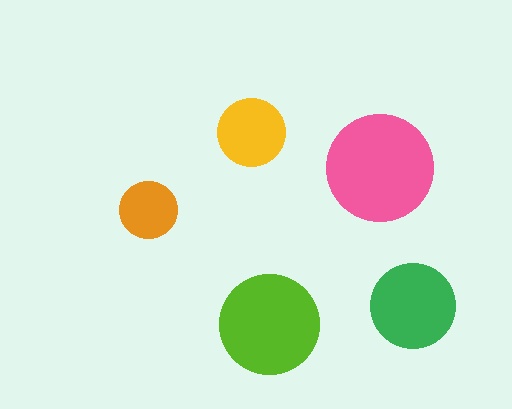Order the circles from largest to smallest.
the pink one, the lime one, the green one, the yellow one, the orange one.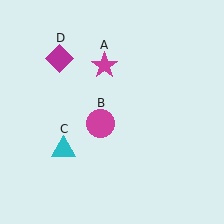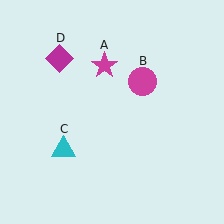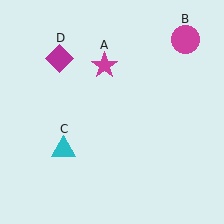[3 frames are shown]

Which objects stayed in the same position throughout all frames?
Magenta star (object A) and cyan triangle (object C) and magenta diamond (object D) remained stationary.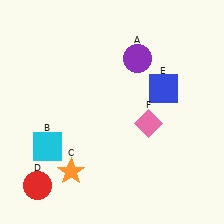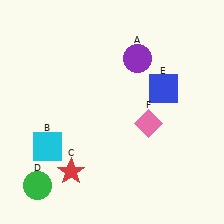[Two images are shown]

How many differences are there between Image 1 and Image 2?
There are 2 differences between the two images.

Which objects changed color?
C changed from orange to red. D changed from red to green.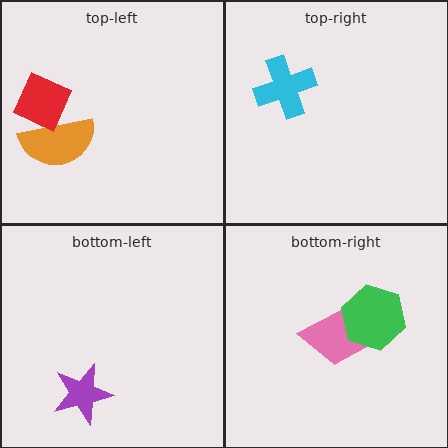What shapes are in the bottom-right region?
The pink trapezoid, the green hexagon.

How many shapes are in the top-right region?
1.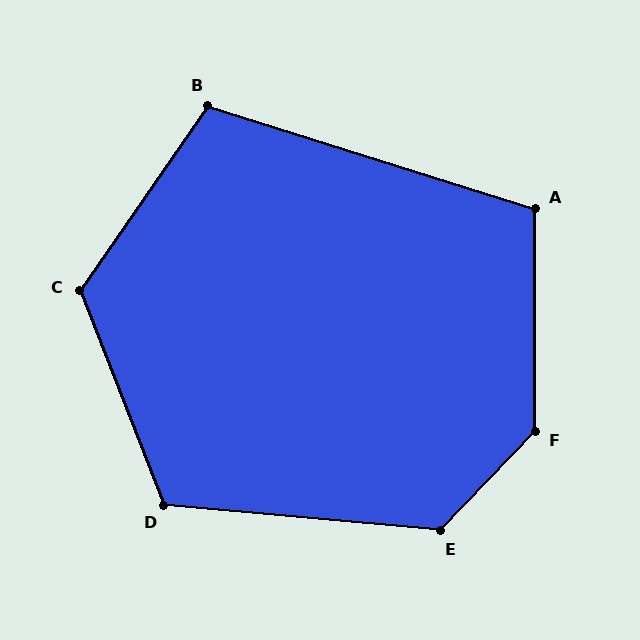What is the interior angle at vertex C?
Approximately 124 degrees (obtuse).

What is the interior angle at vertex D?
Approximately 117 degrees (obtuse).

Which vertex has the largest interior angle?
F, at approximately 136 degrees.